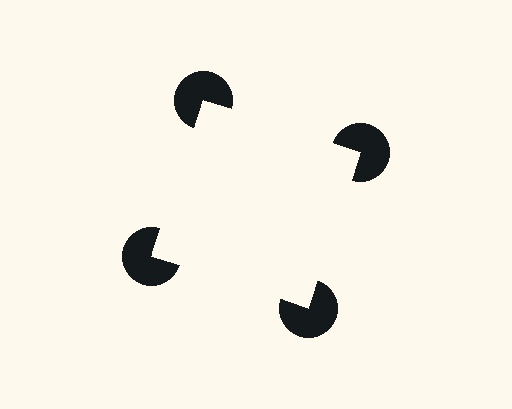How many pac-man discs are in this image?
There are 4 — one at each vertex of the illusory square.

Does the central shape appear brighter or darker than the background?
It typically appears slightly brighter than the background, even though no actual brightness change is drawn.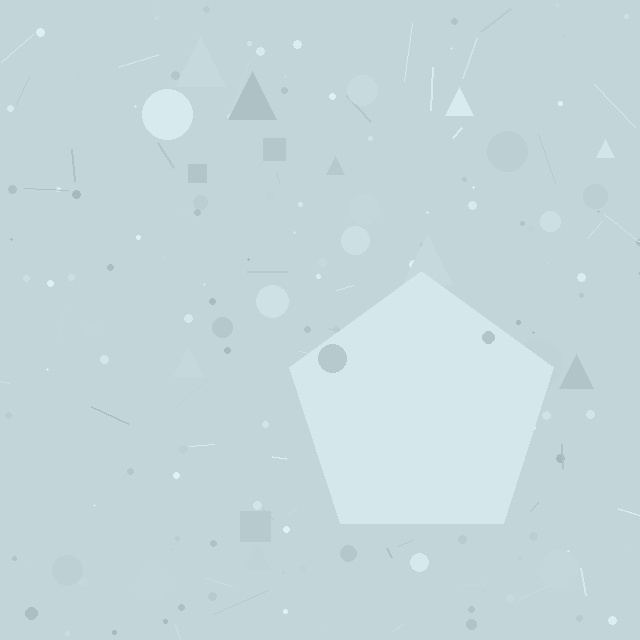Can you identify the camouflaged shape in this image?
The camouflaged shape is a pentagon.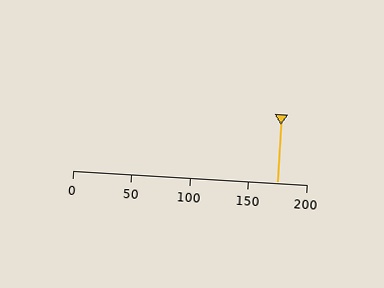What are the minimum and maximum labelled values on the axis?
The axis runs from 0 to 200.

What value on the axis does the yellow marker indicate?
The marker indicates approximately 175.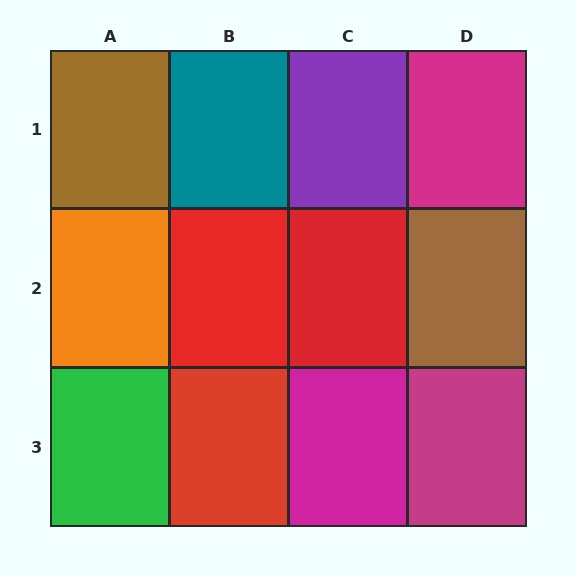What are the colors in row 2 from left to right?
Orange, red, red, brown.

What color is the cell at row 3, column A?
Green.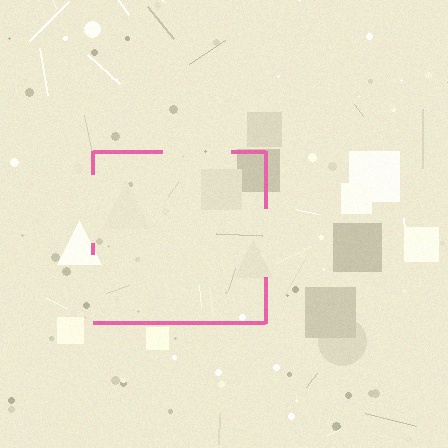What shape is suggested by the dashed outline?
The dashed outline suggests a square.